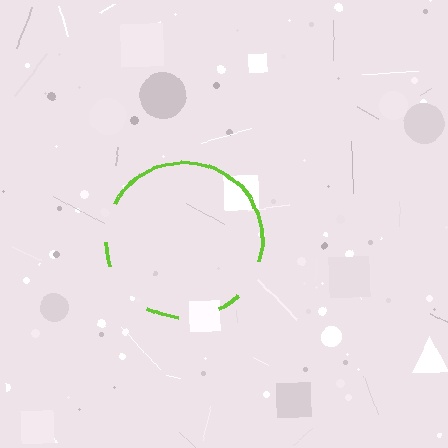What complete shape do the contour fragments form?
The contour fragments form a circle.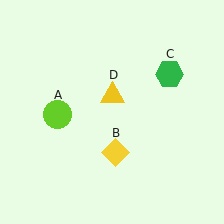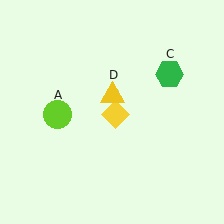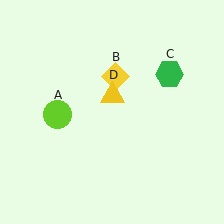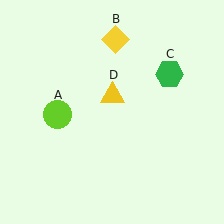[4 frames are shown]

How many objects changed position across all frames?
1 object changed position: yellow diamond (object B).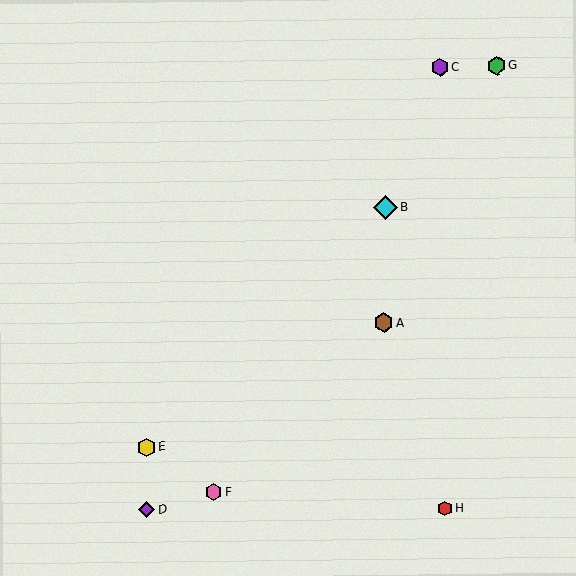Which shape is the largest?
The cyan diamond (labeled B) is the largest.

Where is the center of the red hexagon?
The center of the red hexagon is at (445, 509).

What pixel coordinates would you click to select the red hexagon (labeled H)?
Click at (445, 509) to select the red hexagon H.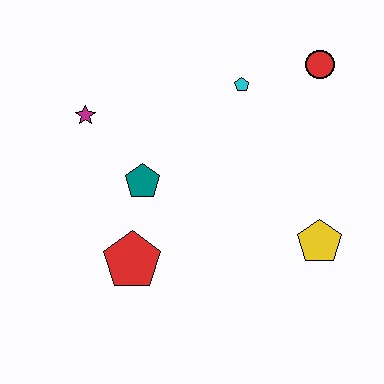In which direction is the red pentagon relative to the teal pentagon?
The red pentagon is below the teal pentagon.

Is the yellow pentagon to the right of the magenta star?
Yes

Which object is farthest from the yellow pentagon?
The magenta star is farthest from the yellow pentagon.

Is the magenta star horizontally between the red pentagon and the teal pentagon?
No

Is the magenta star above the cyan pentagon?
No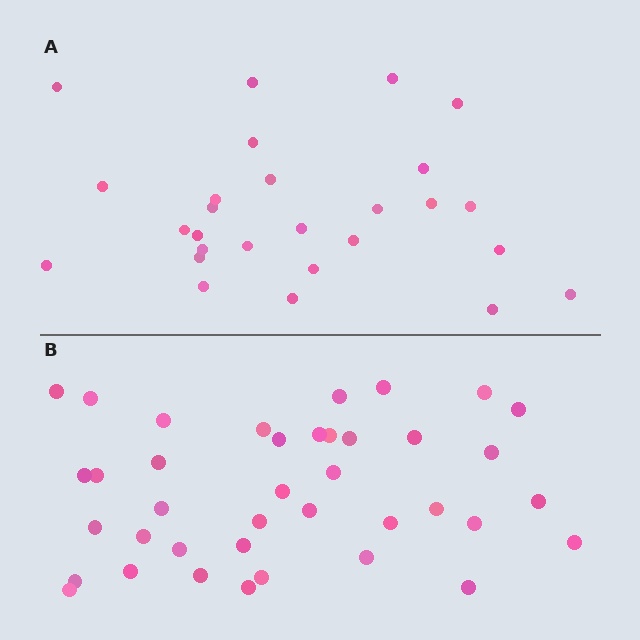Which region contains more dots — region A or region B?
Region B (the bottom region) has more dots.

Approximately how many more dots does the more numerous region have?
Region B has roughly 12 or so more dots than region A.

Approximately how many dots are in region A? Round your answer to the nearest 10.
About 30 dots. (The exact count is 27, which rounds to 30.)